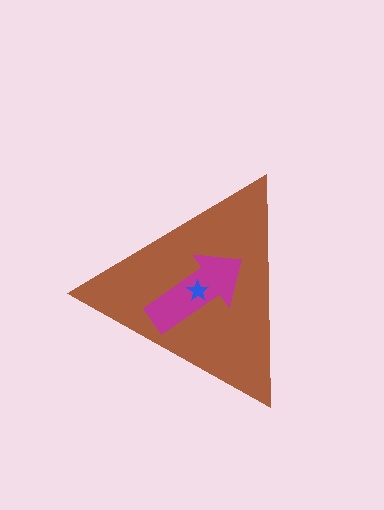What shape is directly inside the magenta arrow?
The blue star.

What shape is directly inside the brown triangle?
The magenta arrow.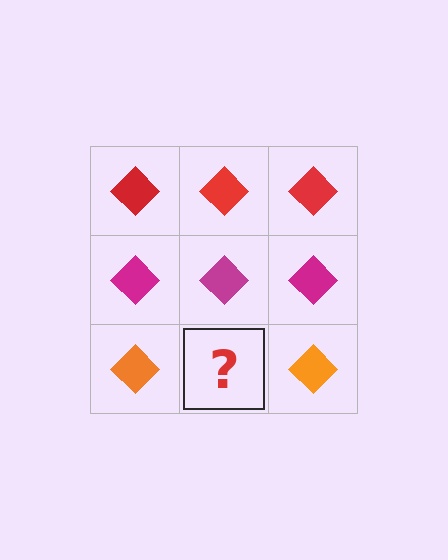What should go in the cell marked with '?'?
The missing cell should contain an orange diamond.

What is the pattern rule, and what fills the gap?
The rule is that each row has a consistent color. The gap should be filled with an orange diamond.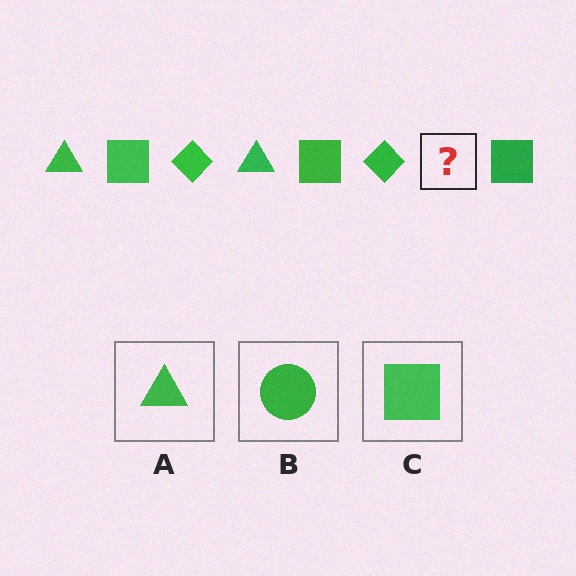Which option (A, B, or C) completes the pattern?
A.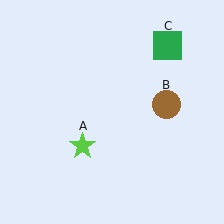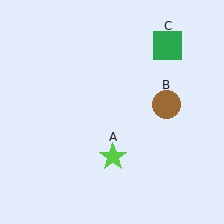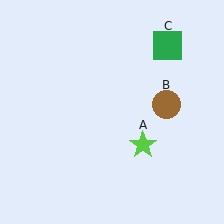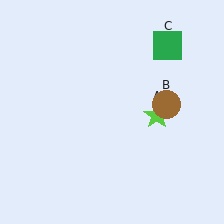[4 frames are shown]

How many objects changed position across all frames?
1 object changed position: lime star (object A).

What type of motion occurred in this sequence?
The lime star (object A) rotated counterclockwise around the center of the scene.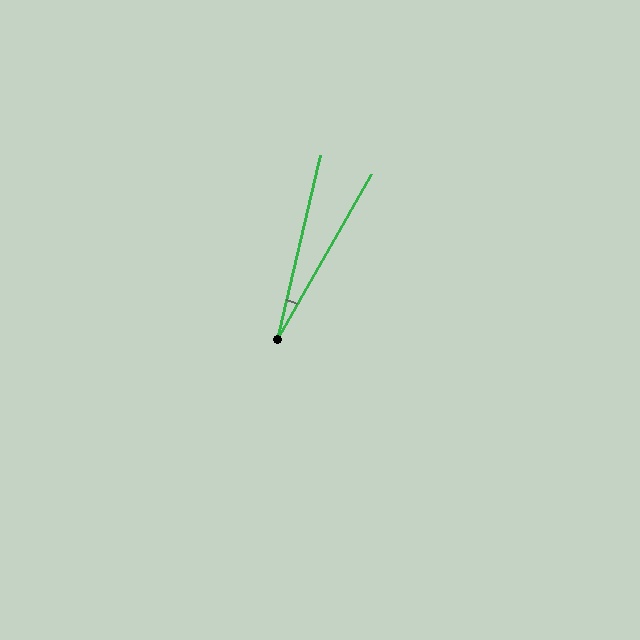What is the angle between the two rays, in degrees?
Approximately 16 degrees.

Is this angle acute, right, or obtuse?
It is acute.